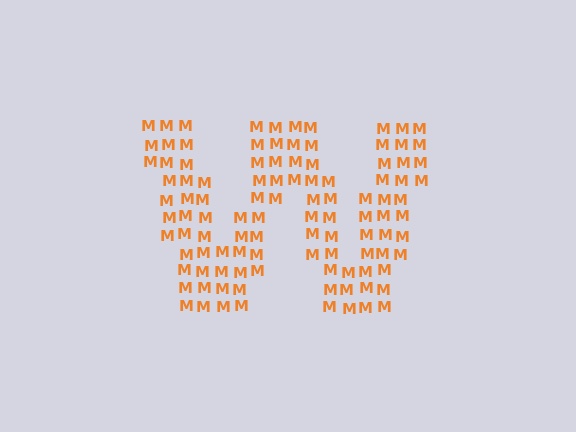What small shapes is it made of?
It is made of small letter M's.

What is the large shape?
The large shape is the letter W.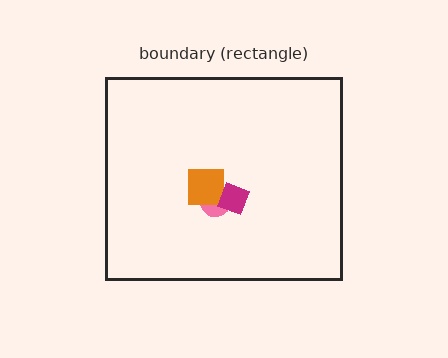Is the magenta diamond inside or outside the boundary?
Inside.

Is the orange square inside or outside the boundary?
Inside.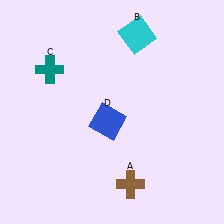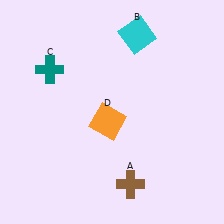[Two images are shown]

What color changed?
The square (D) changed from blue in Image 1 to orange in Image 2.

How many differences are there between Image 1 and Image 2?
There is 1 difference between the two images.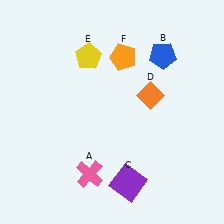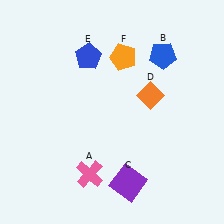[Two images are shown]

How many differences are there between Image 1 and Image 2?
There is 1 difference between the two images.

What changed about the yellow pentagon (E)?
In Image 1, E is yellow. In Image 2, it changed to blue.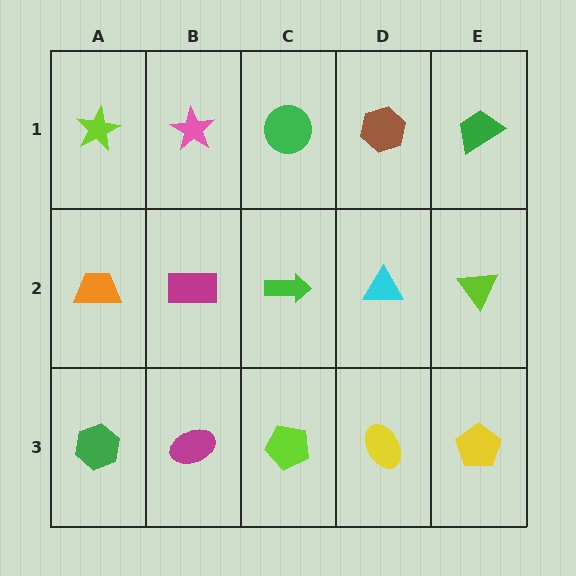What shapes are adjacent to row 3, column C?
A green arrow (row 2, column C), a magenta ellipse (row 3, column B), a yellow ellipse (row 3, column D).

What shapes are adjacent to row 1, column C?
A green arrow (row 2, column C), a pink star (row 1, column B), a brown hexagon (row 1, column D).